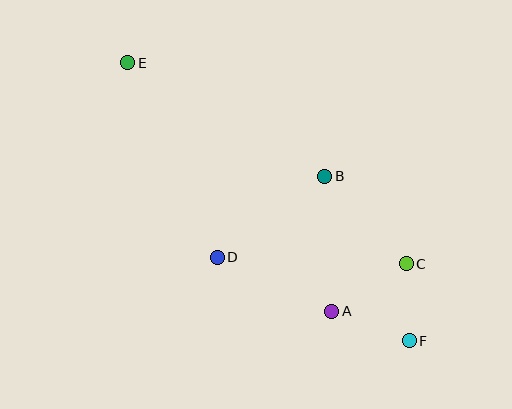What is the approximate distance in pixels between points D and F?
The distance between D and F is approximately 210 pixels.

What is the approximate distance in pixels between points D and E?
The distance between D and E is approximately 214 pixels.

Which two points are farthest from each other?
Points E and F are farthest from each other.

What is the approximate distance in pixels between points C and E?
The distance between C and E is approximately 343 pixels.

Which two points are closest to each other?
Points C and F are closest to each other.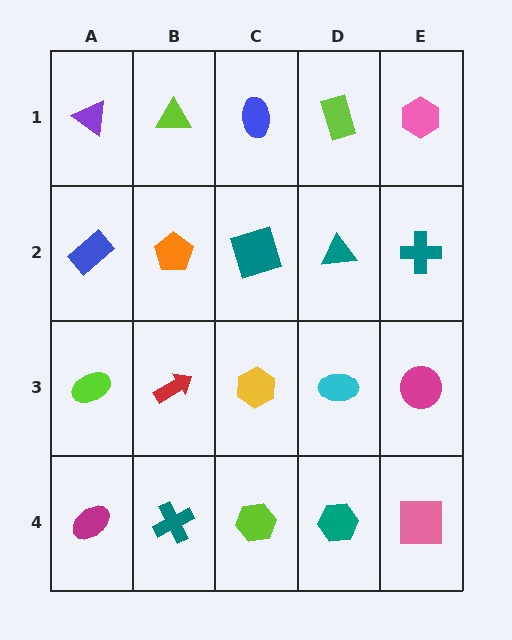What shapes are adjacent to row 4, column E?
A magenta circle (row 3, column E), a teal hexagon (row 4, column D).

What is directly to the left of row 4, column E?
A teal hexagon.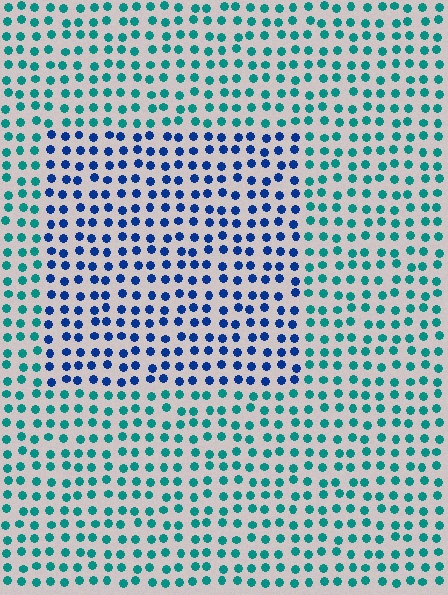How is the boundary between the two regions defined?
The boundary is defined purely by a slight shift in hue (about 46 degrees). Spacing, size, and orientation are identical on both sides.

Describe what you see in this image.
The image is filled with small teal elements in a uniform arrangement. A rectangle-shaped region is visible where the elements are tinted to a slightly different hue, forming a subtle color boundary.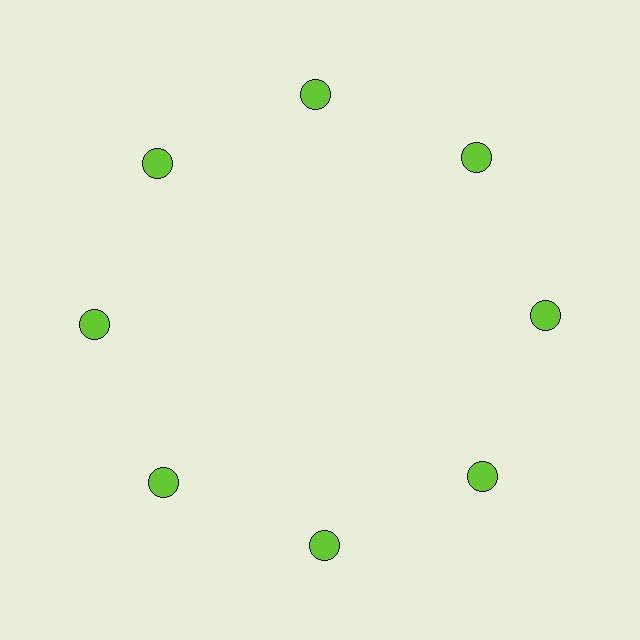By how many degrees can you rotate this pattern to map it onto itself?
The pattern maps onto itself every 45 degrees of rotation.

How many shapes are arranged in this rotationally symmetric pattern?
There are 8 shapes, arranged in 8 groups of 1.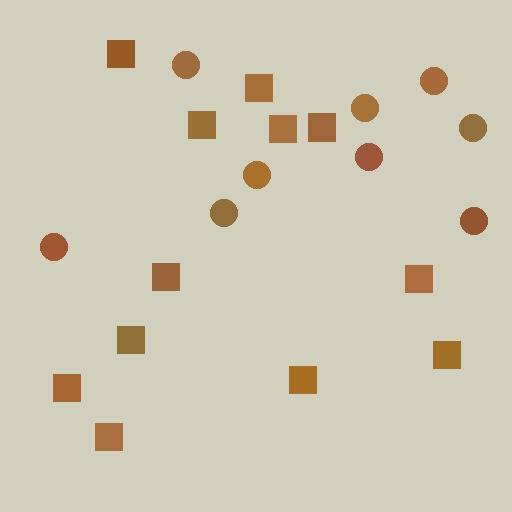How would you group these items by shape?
There are 2 groups: one group of squares (12) and one group of circles (9).